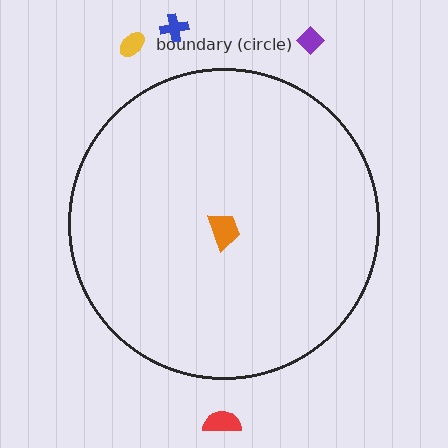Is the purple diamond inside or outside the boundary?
Outside.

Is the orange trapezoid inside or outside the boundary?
Inside.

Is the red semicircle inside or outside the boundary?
Outside.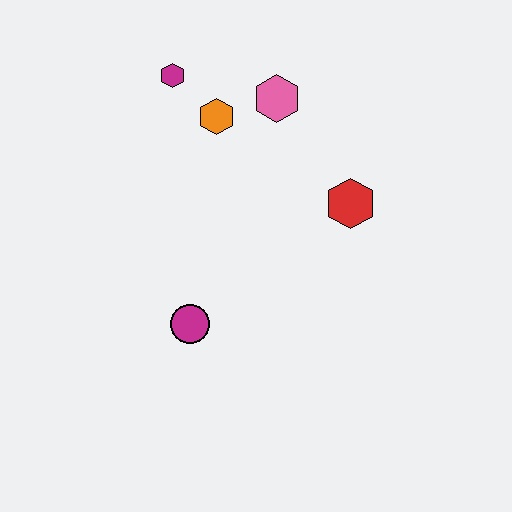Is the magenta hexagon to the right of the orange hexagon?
No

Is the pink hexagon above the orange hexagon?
Yes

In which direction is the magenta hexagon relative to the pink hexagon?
The magenta hexagon is to the left of the pink hexagon.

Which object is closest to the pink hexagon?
The orange hexagon is closest to the pink hexagon.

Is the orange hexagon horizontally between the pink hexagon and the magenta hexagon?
Yes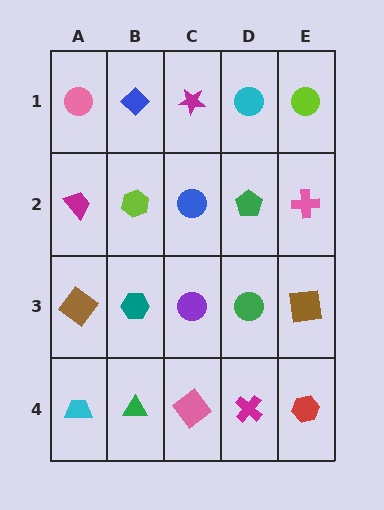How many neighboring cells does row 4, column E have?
2.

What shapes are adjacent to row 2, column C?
A magenta star (row 1, column C), a purple circle (row 3, column C), a lime hexagon (row 2, column B), a green pentagon (row 2, column D).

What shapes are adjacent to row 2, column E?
A lime circle (row 1, column E), a brown square (row 3, column E), a green pentagon (row 2, column D).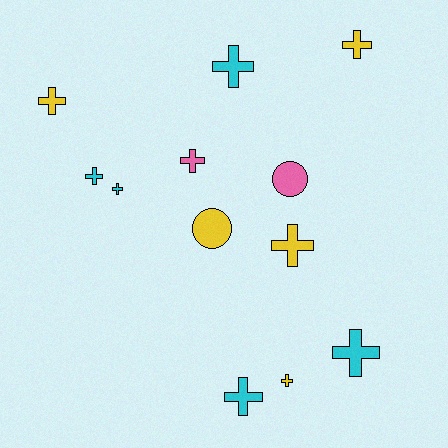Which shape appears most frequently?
Cross, with 10 objects.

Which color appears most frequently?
Yellow, with 5 objects.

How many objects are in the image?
There are 12 objects.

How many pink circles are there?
There is 1 pink circle.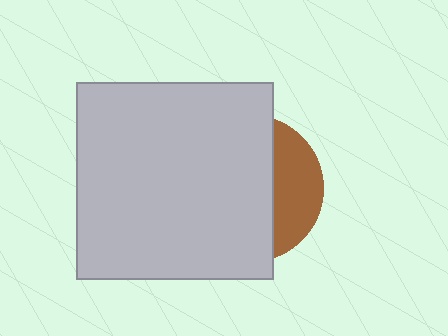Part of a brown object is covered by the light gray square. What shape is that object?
It is a circle.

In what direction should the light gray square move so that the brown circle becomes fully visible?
The light gray square should move left. That is the shortest direction to clear the overlap and leave the brown circle fully visible.